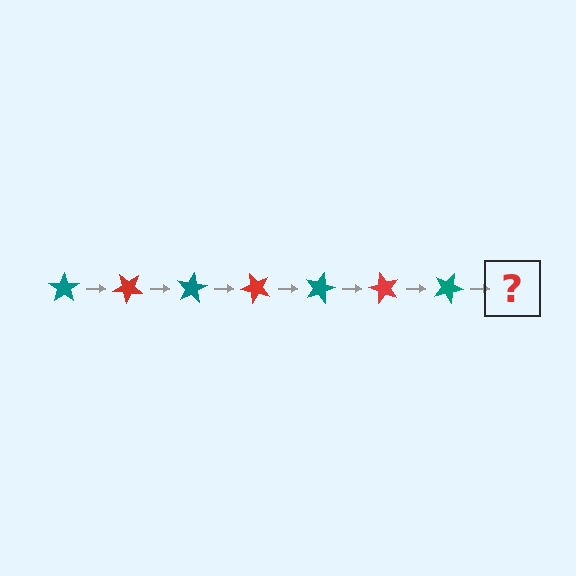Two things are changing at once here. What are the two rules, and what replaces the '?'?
The two rules are that it rotates 40 degrees each step and the color cycles through teal and red. The '?' should be a red star, rotated 280 degrees from the start.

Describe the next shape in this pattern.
It should be a red star, rotated 280 degrees from the start.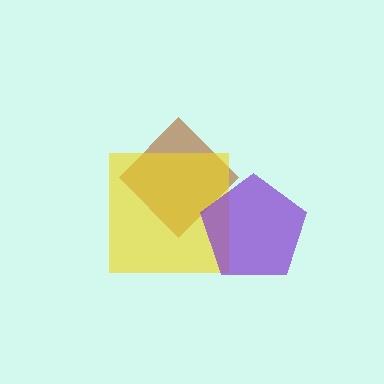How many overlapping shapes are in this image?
There are 3 overlapping shapes in the image.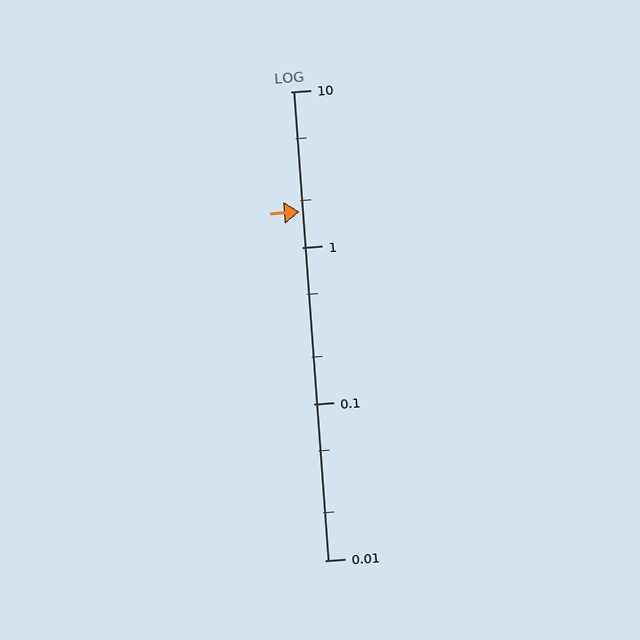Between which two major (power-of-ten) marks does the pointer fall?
The pointer is between 1 and 10.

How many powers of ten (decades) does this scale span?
The scale spans 3 decades, from 0.01 to 10.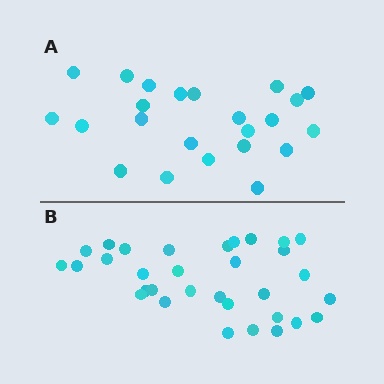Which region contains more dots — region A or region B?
Region B (the bottom region) has more dots.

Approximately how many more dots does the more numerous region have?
Region B has roughly 8 or so more dots than region A.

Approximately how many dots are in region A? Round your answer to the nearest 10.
About 20 dots. (The exact count is 23, which rounds to 20.)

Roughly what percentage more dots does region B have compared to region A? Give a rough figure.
About 40% more.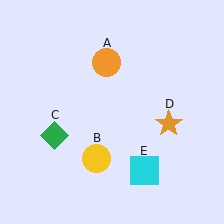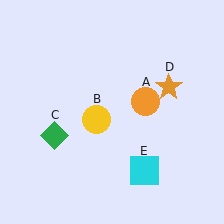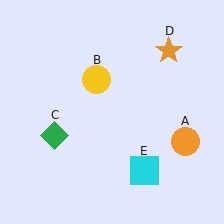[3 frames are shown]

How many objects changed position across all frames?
3 objects changed position: orange circle (object A), yellow circle (object B), orange star (object D).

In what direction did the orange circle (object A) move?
The orange circle (object A) moved down and to the right.